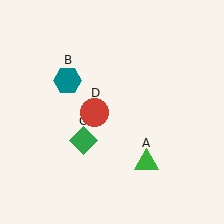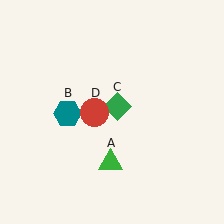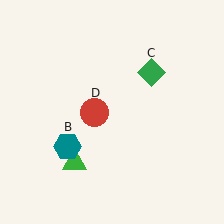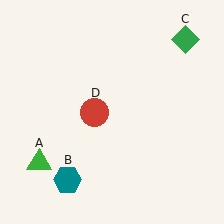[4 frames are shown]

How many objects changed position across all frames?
3 objects changed position: green triangle (object A), teal hexagon (object B), green diamond (object C).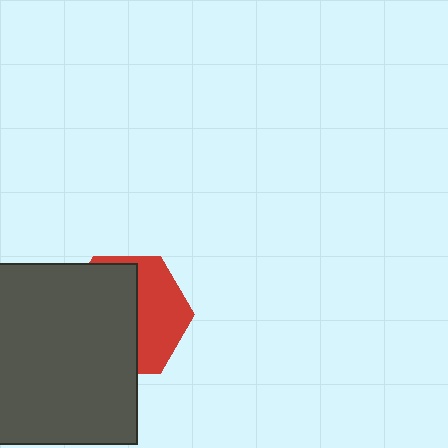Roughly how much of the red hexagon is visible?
A small part of it is visible (roughly 43%).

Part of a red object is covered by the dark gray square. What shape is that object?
It is a hexagon.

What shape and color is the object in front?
The object in front is a dark gray square.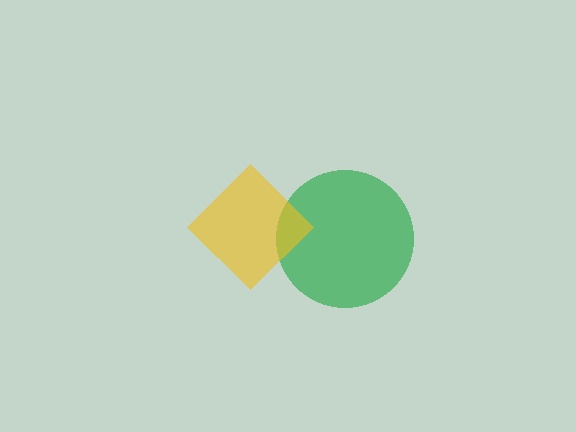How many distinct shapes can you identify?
There are 2 distinct shapes: a green circle, a yellow diamond.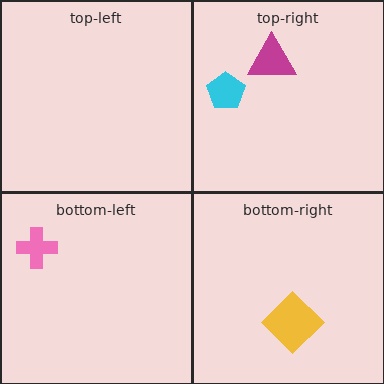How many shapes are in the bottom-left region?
1.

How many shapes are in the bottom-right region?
1.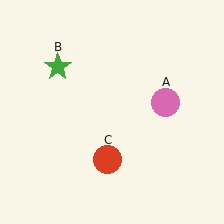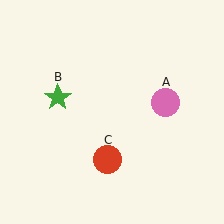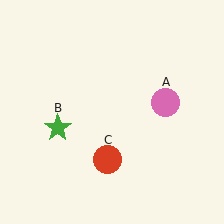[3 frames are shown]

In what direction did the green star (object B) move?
The green star (object B) moved down.